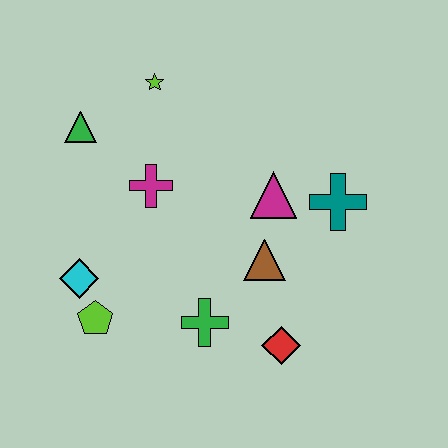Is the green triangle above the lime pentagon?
Yes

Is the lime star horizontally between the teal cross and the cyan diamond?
Yes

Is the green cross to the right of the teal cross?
No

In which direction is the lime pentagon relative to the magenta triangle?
The lime pentagon is to the left of the magenta triangle.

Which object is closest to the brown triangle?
The magenta triangle is closest to the brown triangle.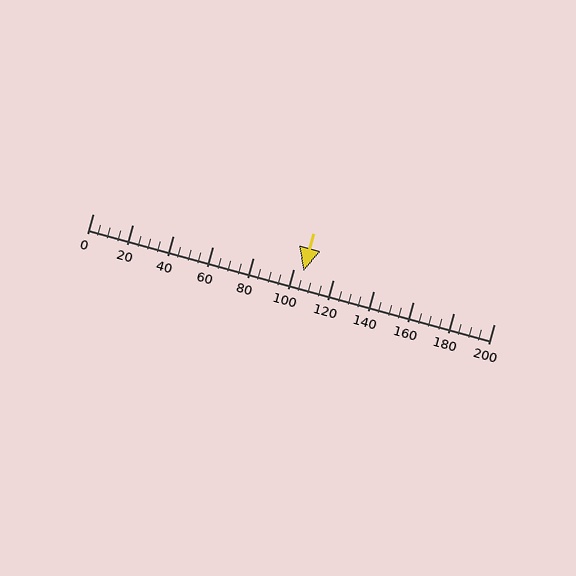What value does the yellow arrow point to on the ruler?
The yellow arrow points to approximately 105.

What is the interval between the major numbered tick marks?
The major tick marks are spaced 20 units apart.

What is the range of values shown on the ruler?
The ruler shows values from 0 to 200.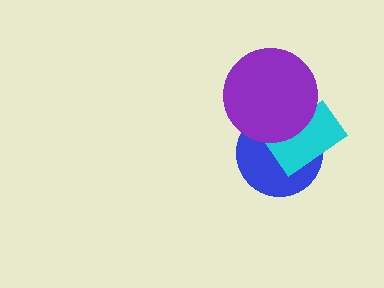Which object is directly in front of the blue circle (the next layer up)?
The cyan rectangle is directly in front of the blue circle.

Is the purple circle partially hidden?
No, no other shape covers it.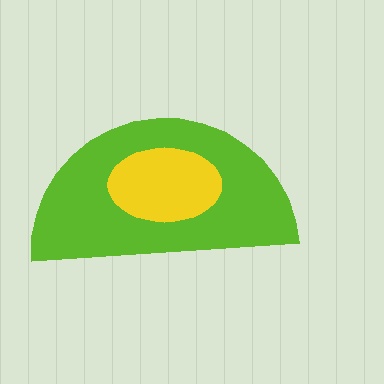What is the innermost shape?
The yellow ellipse.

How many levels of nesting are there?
2.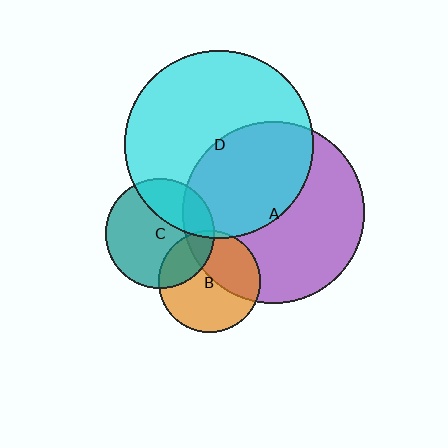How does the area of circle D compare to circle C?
Approximately 3.0 times.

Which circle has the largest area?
Circle D (cyan).